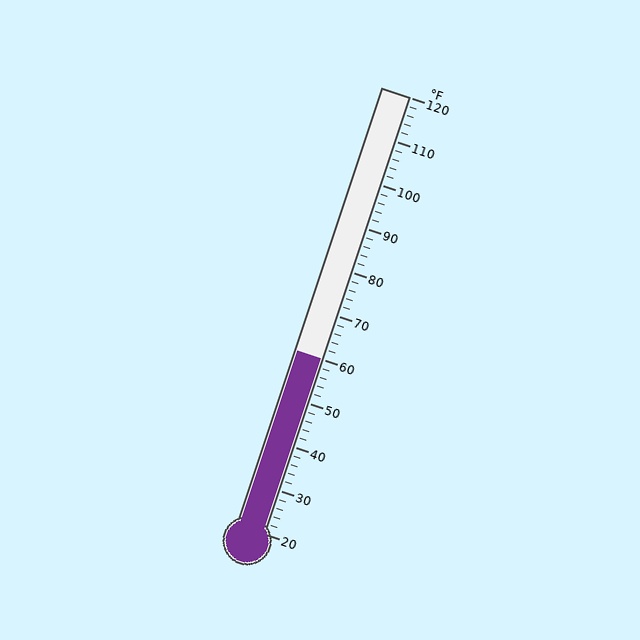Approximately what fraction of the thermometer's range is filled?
The thermometer is filled to approximately 40% of its range.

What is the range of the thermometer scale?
The thermometer scale ranges from 20°F to 120°F.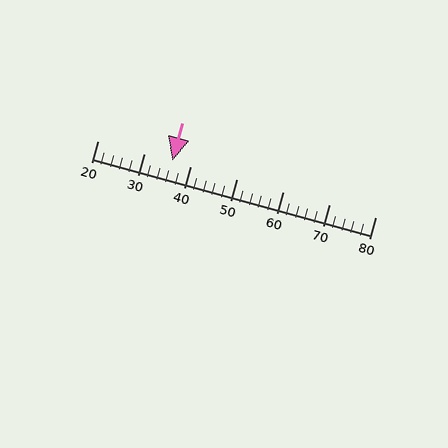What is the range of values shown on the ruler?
The ruler shows values from 20 to 80.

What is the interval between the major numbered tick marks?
The major tick marks are spaced 10 units apart.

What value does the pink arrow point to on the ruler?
The pink arrow points to approximately 36.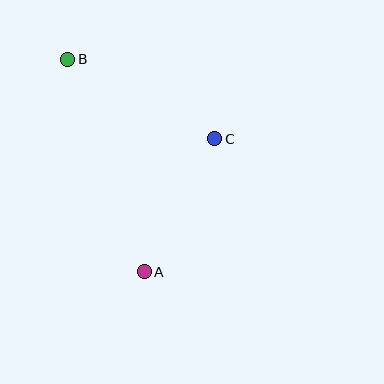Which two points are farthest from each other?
Points A and B are farthest from each other.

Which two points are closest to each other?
Points A and C are closest to each other.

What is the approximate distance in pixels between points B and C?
The distance between B and C is approximately 167 pixels.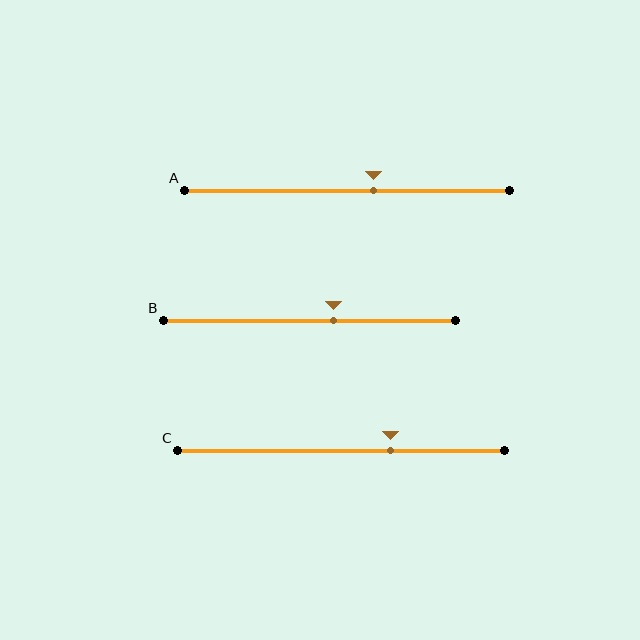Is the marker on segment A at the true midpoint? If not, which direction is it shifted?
No, the marker on segment A is shifted to the right by about 8% of the segment length.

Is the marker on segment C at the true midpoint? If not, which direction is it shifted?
No, the marker on segment C is shifted to the right by about 15% of the segment length.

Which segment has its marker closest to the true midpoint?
Segment B has its marker closest to the true midpoint.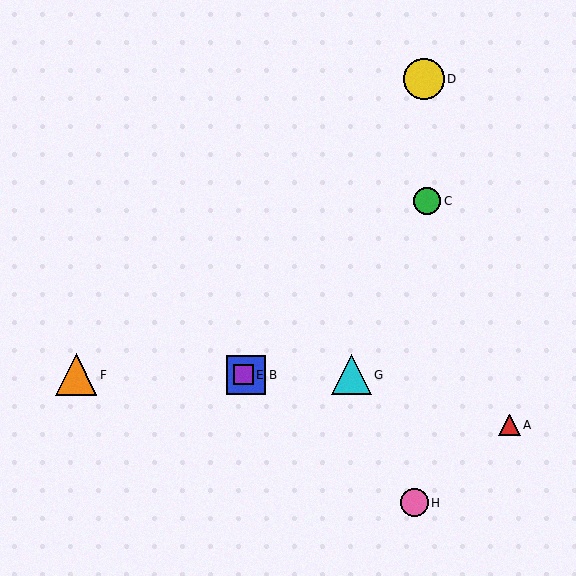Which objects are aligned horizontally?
Objects B, E, F, G are aligned horizontally.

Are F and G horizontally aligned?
Yes, both are at y≈375.